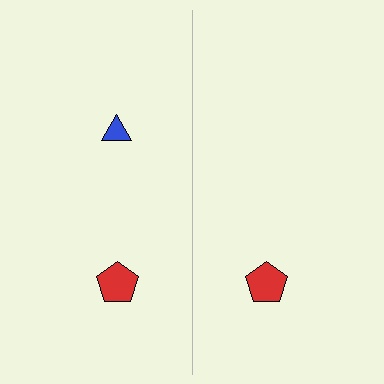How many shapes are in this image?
There are 3 shapes in this image.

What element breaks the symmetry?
A blue triangle is missing from the right side.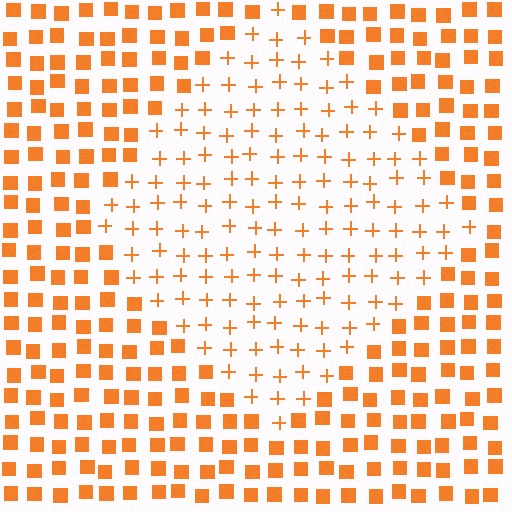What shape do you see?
I see a diamond.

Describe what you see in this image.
The image is filled with small orange elements arranged in a uniform grid. A diamond-shaped region contains plus signs, while the surrounding area contains squares. The boundary is defined purely by the change in element shape.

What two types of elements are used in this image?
The image uses plus signs inside the diamond region and squares outside it.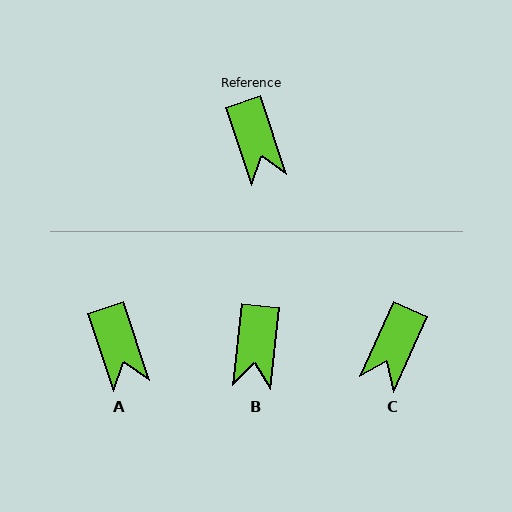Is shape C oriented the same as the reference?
No, it is off by about 43 degrees.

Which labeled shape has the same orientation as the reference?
A.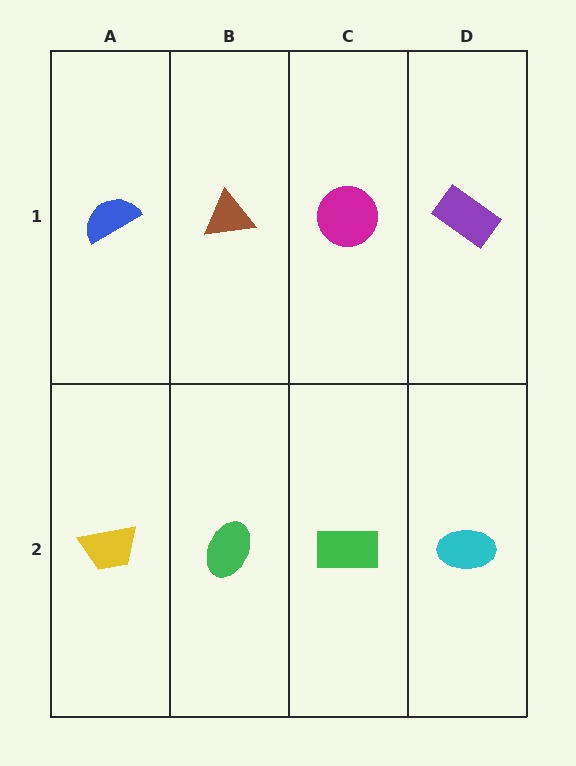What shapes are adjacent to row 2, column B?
A brown triangle (row 1, column B), a yellow trapezoid (row 2, column A), a green rectangle (row 2, column C).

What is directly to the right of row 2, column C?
A cyan ellipse.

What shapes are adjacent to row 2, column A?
A blue semicircle (row 1, column A), a green ellipse (row 2, column B).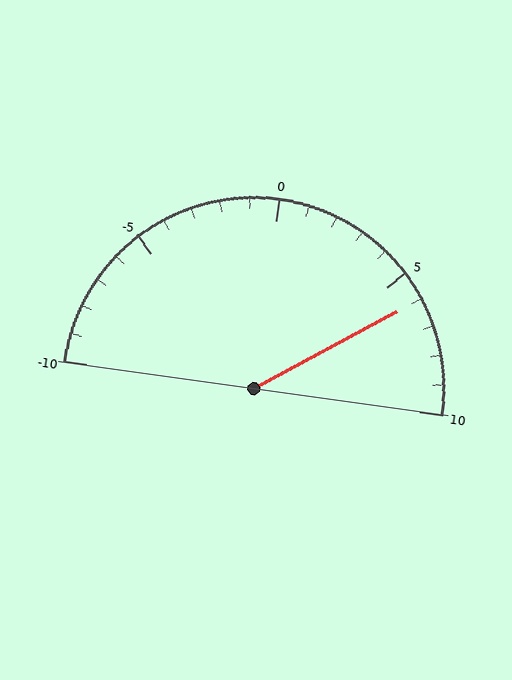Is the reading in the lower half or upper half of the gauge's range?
The reading is in the upper half of the range (-10 to 10).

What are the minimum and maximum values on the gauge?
The gauge ranges from -10 to 10.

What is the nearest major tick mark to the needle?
The nearest major tick mark is 5.